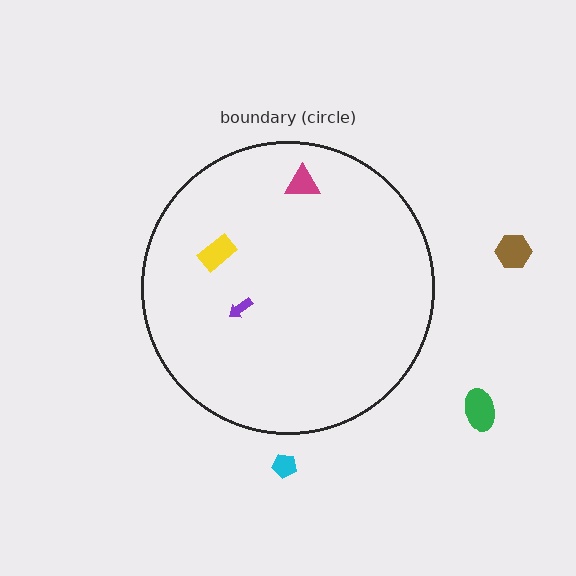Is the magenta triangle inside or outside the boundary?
Inside.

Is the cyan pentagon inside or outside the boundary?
Outside.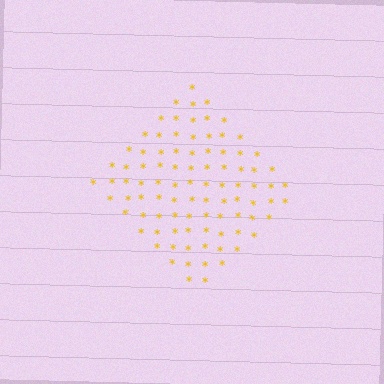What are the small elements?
The small elements are asterisks.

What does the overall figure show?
The overall figure shows a diamond.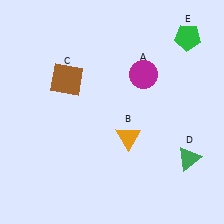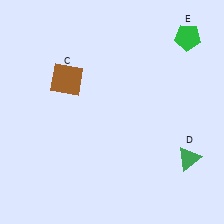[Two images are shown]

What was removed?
The magenta circle (A), the orange triangle (B) were removed in Image 2.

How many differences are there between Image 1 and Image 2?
There are 2 differences between the two images.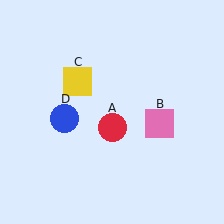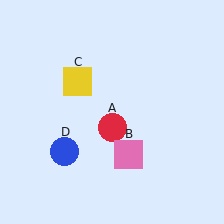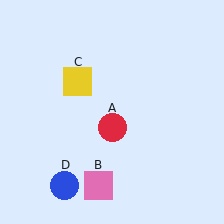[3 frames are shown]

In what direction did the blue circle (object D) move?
The blue circle (object D) moved down.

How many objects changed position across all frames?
2 objects changed position: pink square (object B), blue circle (object D).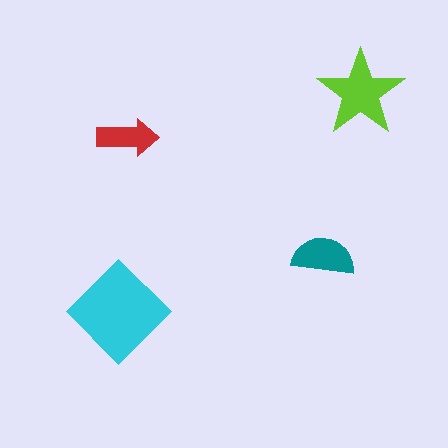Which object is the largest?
The cyan diamond.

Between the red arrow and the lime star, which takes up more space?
The lime star.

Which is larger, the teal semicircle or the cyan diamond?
The cyan diamond.